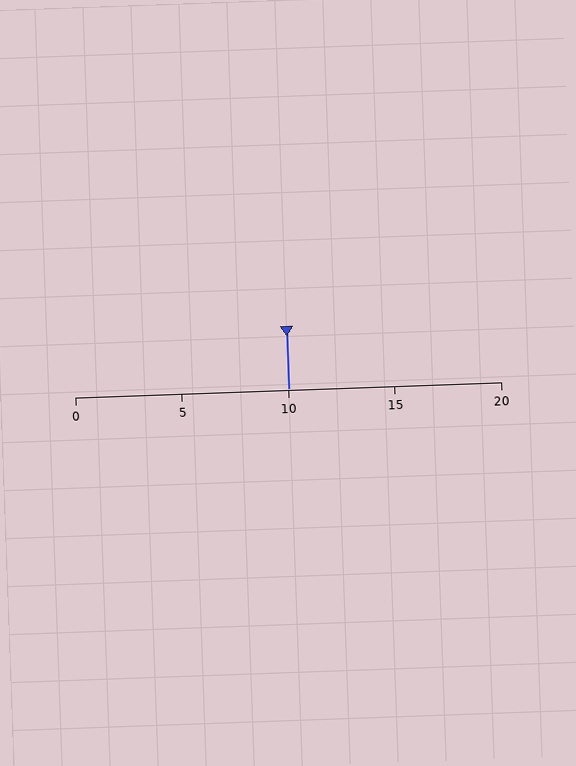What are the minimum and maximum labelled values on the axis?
The axis runs from 0 to 20.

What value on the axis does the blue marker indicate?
The marker indicates approximately 10.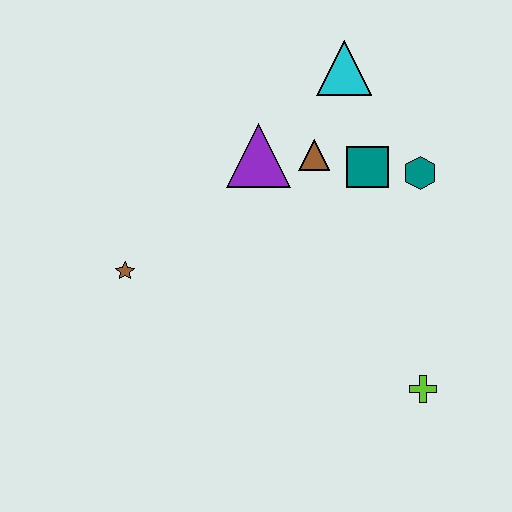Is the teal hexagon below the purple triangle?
Yes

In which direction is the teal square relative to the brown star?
The teal square is to the right of the brown star.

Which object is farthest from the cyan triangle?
The lime cross is farthest from the cyan triangle.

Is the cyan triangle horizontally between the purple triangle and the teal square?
Yes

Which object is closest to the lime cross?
The teal hexagon is closest to the lime cross.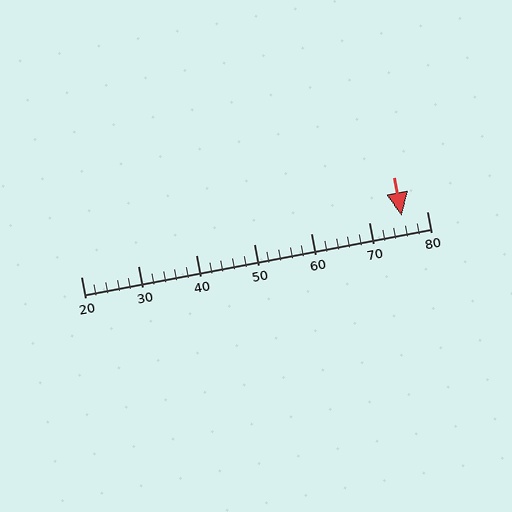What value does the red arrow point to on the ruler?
The red arrow points to approximately 76.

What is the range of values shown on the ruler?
The ruler shows values from 20 to 80.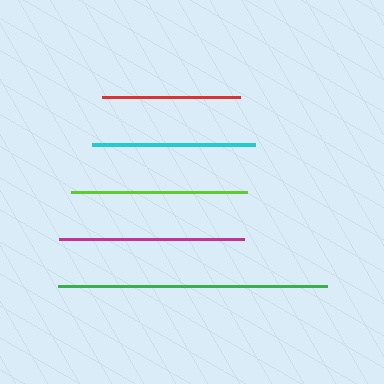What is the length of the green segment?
The green segment is approximately 270 pixels long.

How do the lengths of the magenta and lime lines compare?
The magenta and lime lines are approximately the same length.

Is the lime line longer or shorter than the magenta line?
The magenta line is longer than the lime line.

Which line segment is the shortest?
The red line is the shortest at approximately 138 pixels.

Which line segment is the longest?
The green line is the longest at approximately 270 pixels.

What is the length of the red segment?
The red segment is approximately 138 pixels long.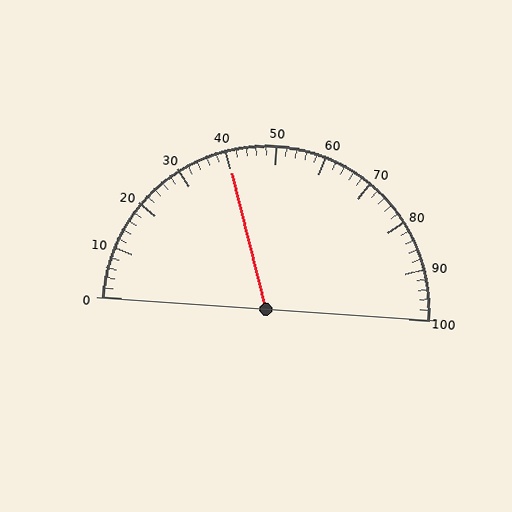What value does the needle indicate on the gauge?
The needle indicates approximately 40.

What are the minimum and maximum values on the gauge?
The gauge ranges from 0 to 100.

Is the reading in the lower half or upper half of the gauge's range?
The reading is in the lower half of the range (0 to 100).